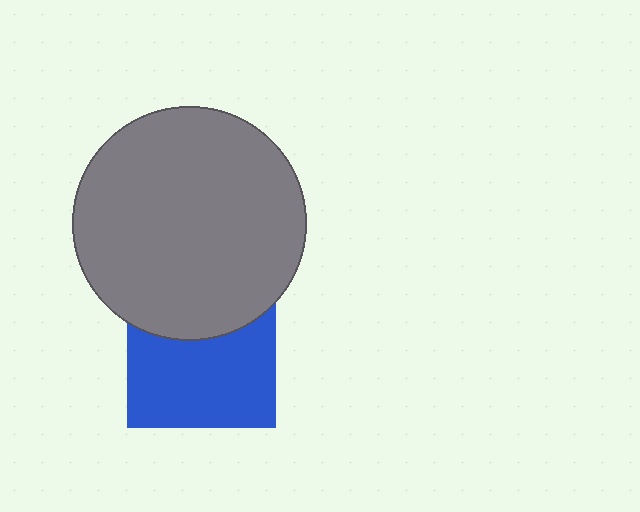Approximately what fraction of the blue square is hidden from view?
Roughly 35% of the blue square is hidden behind the gray circle.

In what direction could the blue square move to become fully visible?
The blue square could move down. That would shift it out from behind the gray circle entirely.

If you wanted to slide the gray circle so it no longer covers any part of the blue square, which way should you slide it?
Slide it up — that is the most direct way to separate the two shapes.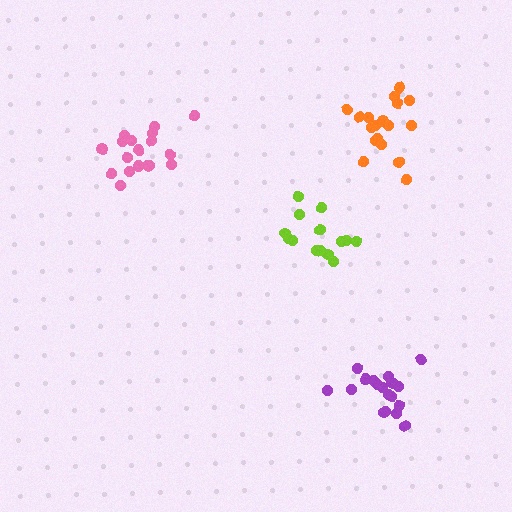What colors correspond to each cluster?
The clusters are colored: lime, pink, orange, purple.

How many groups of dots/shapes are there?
There are 4 groups.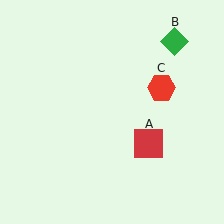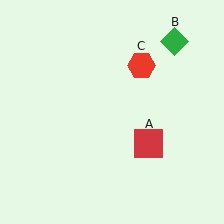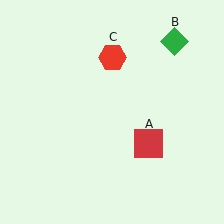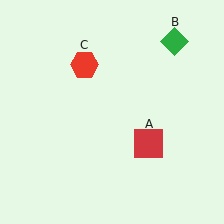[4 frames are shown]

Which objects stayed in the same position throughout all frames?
Red square (object A) and green diamond (object B) remained stationary.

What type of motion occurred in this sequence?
The red hexagon (object C) rotated counterclockwise around the center of the scene.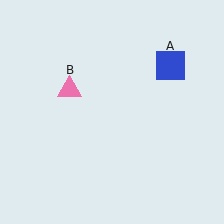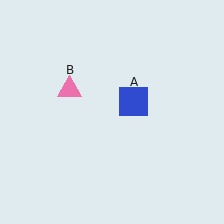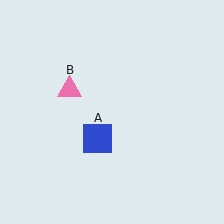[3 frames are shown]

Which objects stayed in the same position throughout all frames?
Pink triangle (object B) remained stationary.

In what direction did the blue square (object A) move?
The blue square (object A) moved down and to the left.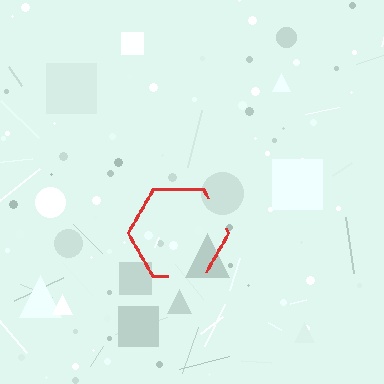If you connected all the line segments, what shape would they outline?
They would outline a hexagon.